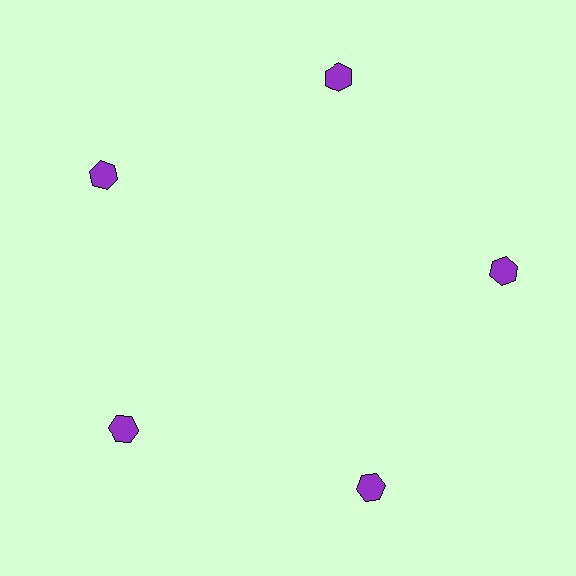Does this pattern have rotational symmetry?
Yes, this pattern has 5-fold rotational symmetry. It looks the same after rotating 72 degrees around the center.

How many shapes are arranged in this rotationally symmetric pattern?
There are 5 shapes, arranged in 5 groups of 1.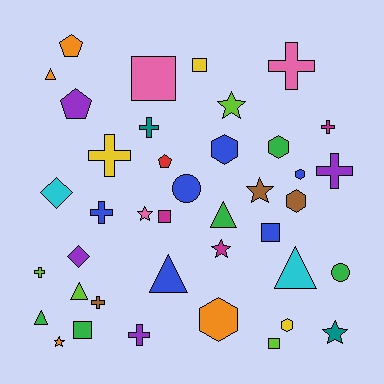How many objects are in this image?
There are 40 objects.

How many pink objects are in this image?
There are 3 pink objects.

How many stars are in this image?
There are 6 stars.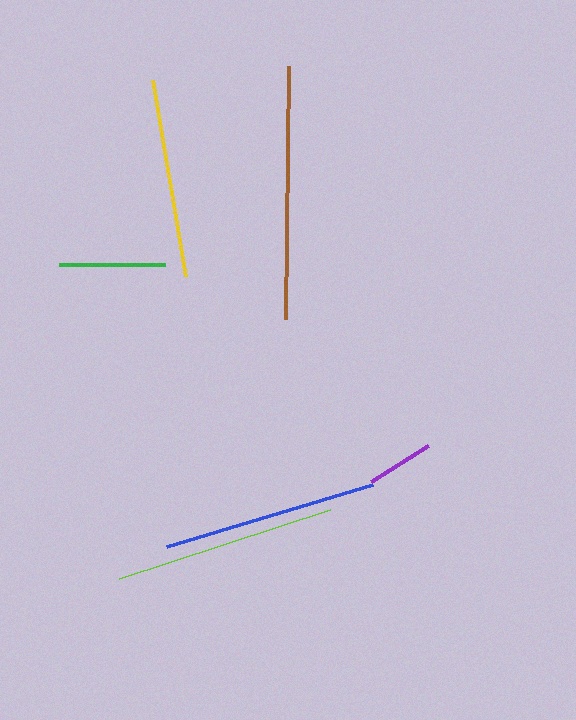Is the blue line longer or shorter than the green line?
The blue line is longer than the green line.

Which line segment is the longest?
The brown line is the longest at approximately 254 pixels.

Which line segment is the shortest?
The purple line is the shortest at approximately 68 pixels.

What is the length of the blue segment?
The blue segment is approximately 215 pixels long.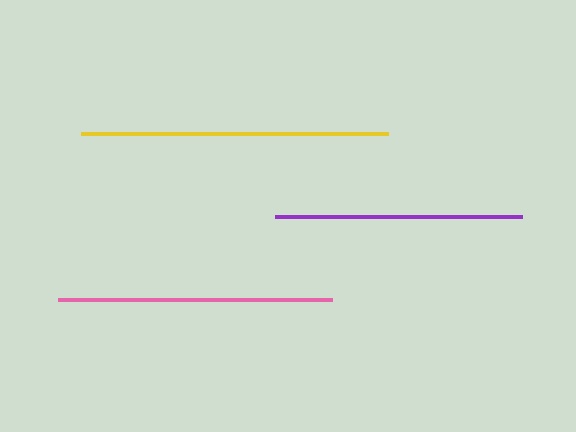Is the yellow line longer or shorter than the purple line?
The yellow line is longer than the purple line.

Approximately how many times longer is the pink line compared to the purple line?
The pink line is approximately 1.1 times the length of the purple line.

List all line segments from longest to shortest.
From longest to shortest: yellow, pink, purple.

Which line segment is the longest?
The yellow line is the longest at approximately 307 pixels.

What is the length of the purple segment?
The purple segment is approximately 246 pixels long.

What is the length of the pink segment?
The pink segment is approximately 274 pixels long.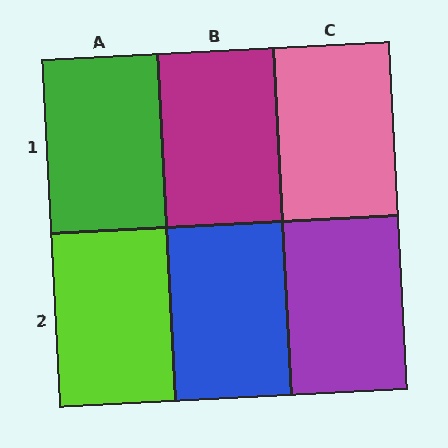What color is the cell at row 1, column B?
Magenta.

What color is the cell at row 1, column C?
Pink.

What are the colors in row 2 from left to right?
Lime, blue, purple.